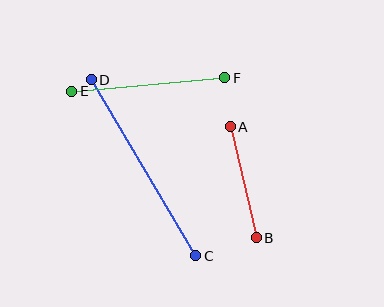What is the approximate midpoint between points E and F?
The midpoint is at approximately (148, 84) pixels.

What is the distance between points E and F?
The distance is approximately 154 pixels.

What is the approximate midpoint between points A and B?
The midpoint is at approximately (243, 182) pixels.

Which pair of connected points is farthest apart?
Points C and D are farthest apart.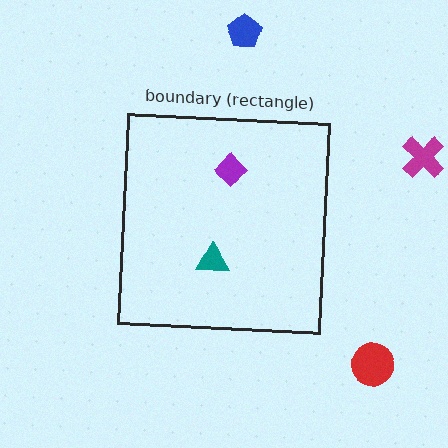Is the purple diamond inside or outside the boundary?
Inside.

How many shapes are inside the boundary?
2 inside, 3 outside.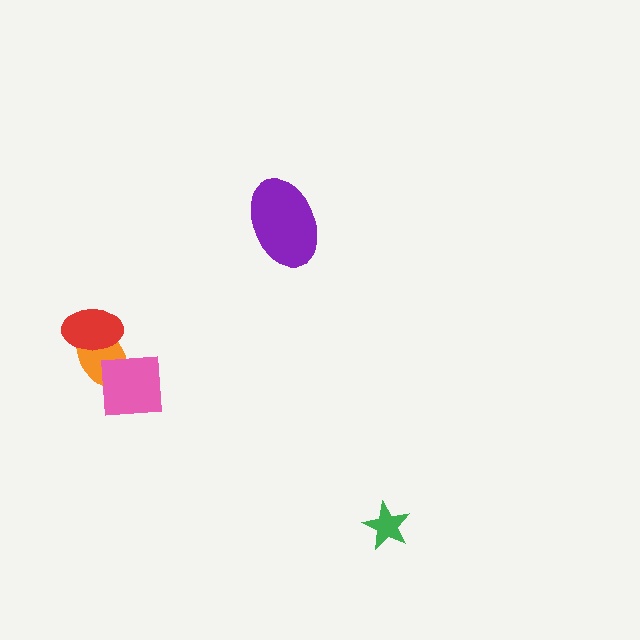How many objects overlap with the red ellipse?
1 object overlaps with the red ellipse.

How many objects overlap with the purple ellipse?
0 objects overlap with the purple ellipse.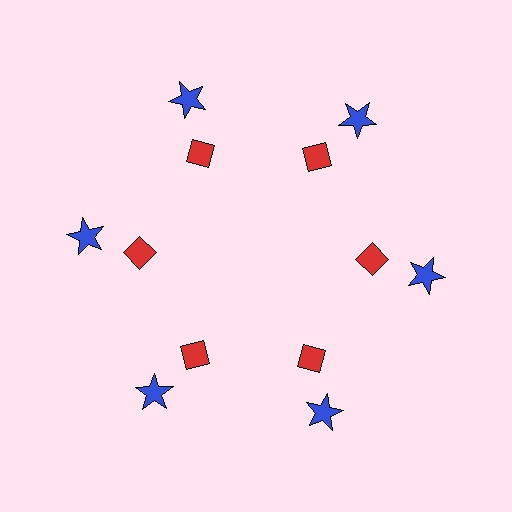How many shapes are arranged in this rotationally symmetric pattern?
There are 12 shapes, arranged in 6 groups of 2.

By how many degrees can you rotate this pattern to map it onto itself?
The pattern maps onto itself every 60 degrees of rotation.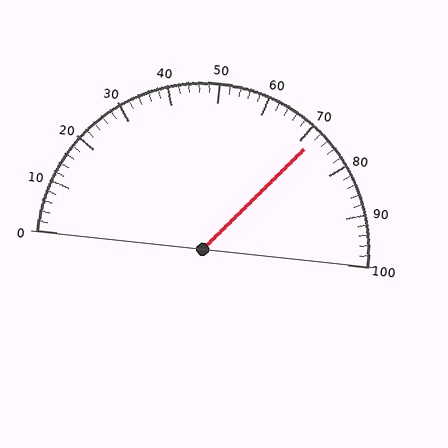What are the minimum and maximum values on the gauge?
The gauge ranges from 0 to 100.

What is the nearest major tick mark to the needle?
The nearest major tick mark is 70.